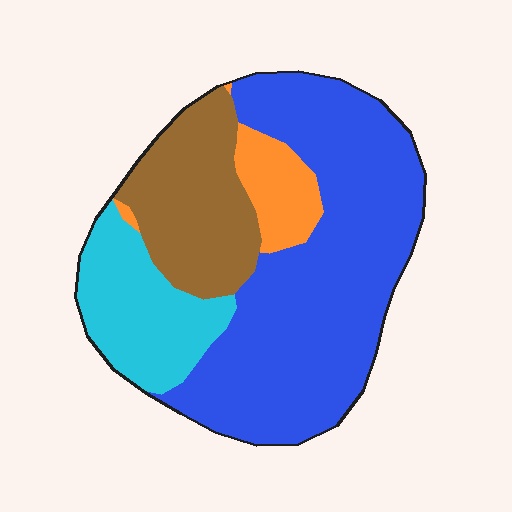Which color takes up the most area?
Blue, at roughly 55%.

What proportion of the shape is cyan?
Cyan covers around 15% of the shape.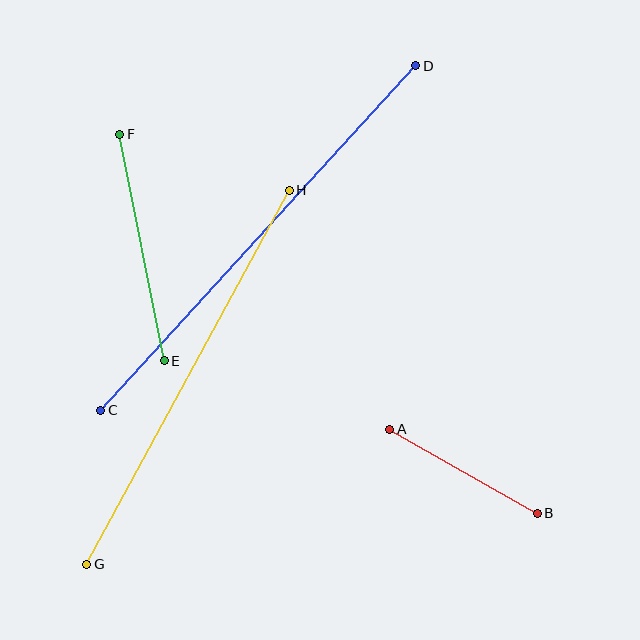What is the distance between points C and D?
The distance is approximately 467 pixels.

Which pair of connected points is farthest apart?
Points C and D are farthest apart.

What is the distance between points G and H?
The distance is approximately 426 pixels.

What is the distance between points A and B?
The distance is approximately 170 pixels.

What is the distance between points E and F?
The distance is approximately 230 pixels.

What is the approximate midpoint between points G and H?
The midpoint is at approximately (188, 377) pixels.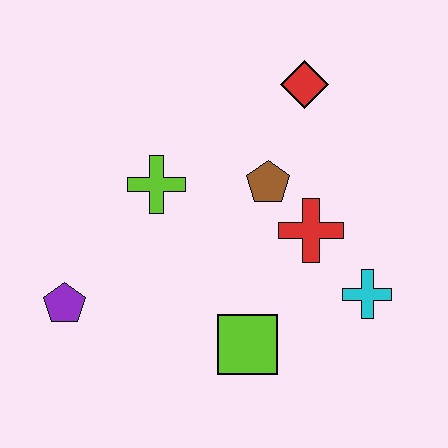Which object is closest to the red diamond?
The brown pentagon is closest to the red diamond.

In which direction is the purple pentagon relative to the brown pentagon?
The purple pentagon is to the left of the brown pentagon.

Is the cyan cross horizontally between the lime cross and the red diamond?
No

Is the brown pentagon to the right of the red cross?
No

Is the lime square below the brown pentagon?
Yes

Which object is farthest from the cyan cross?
The purple pentagon is farthest from the cyan cross.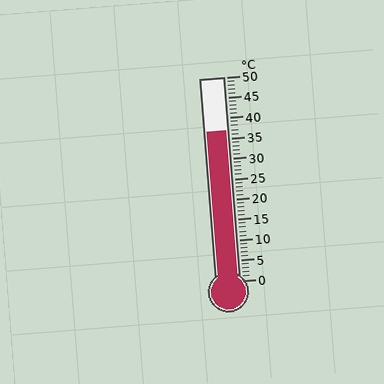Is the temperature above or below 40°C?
The temperature is below 40°C.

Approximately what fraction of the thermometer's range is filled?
The thermometer is filled to approximately 75% of its range.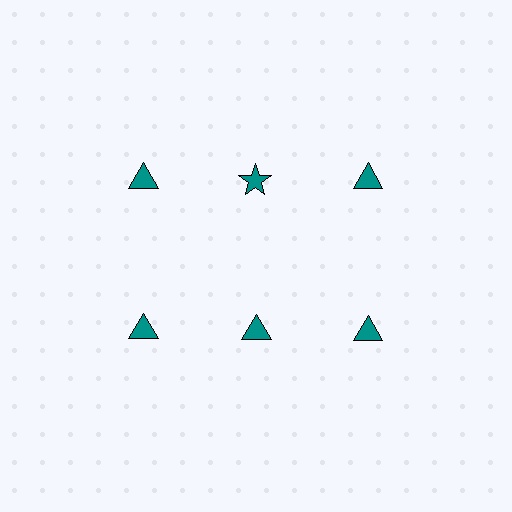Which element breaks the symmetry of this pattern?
The teal star in the top row, second from left column breaks the symmetry. All other shapes are teal triangles.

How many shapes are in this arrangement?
There are 6 shapes arranged in a grid pattern.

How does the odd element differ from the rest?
It has a different shape: star instead of triangle.